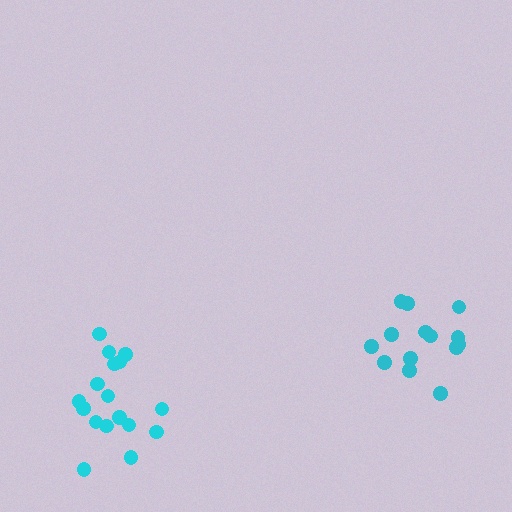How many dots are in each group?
Group 1: 14 dots, Group 2: 17 dots (31 total).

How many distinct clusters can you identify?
There are 2 distinct clusters.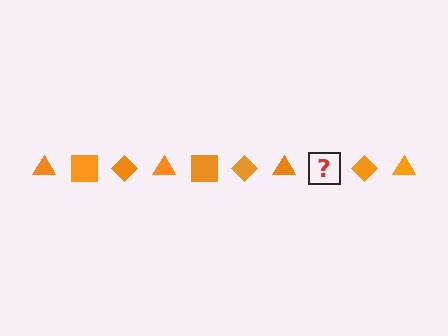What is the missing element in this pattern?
The missing element is an orange square.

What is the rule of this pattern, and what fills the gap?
The rule is that the pattern cycles through triangle, square, diamond shapes in orange. The gap should be filled with an orange square.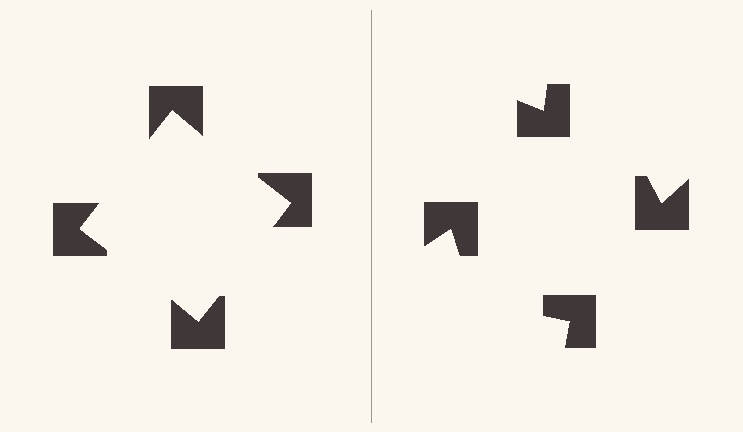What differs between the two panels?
The notched squares are positioned identically on both sides; only the wedge orientations differ. On the left they align to a square; on the right they are misaligned.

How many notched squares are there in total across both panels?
8 — 4 on each side.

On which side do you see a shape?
An illusory square appears on the left side. On the right side the wedge cuts are rotated, so no coherent shape forms.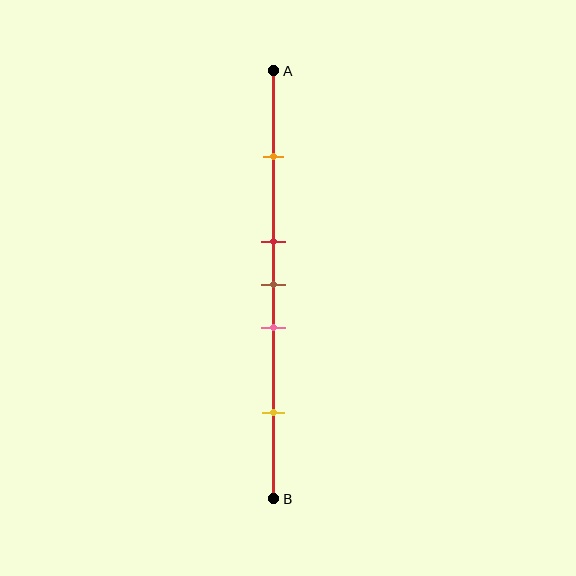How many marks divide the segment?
There are 5 marks dividing the segment.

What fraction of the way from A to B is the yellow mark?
The yellow mark is approximately 80% (0.8) of the way from A to B.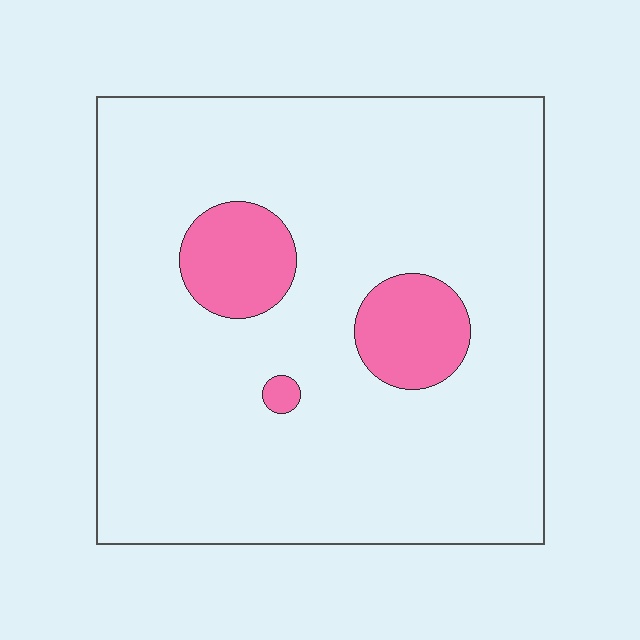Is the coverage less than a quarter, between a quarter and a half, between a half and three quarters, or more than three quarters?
Less than a quarter.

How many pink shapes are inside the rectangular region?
3.